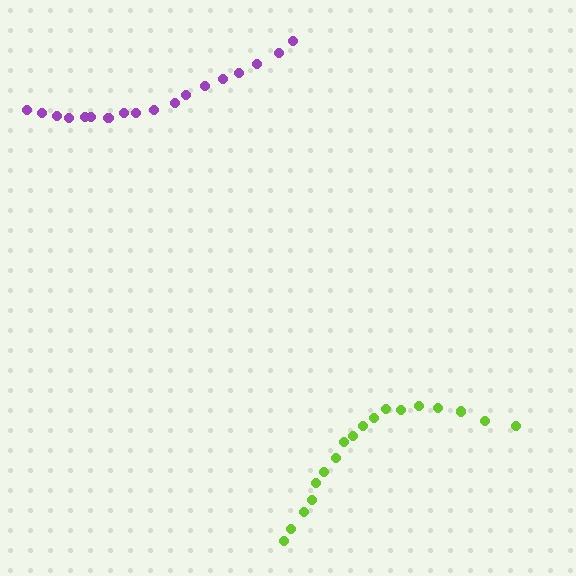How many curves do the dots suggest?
There are 2 distinct paths.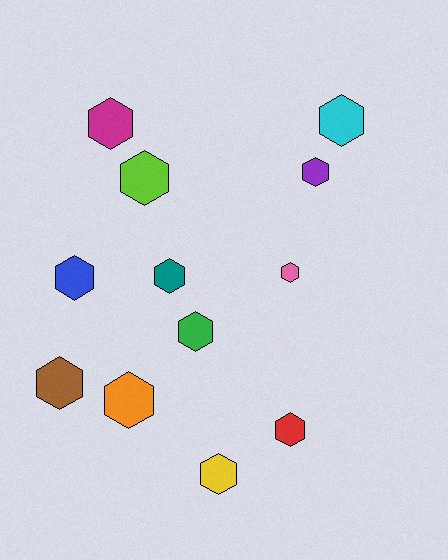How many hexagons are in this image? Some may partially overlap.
There are 12 hexagons.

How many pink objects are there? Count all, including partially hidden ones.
There is 1 pink object.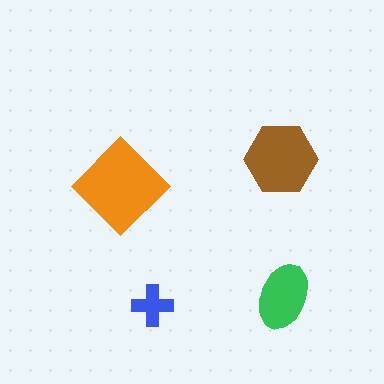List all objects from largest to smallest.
The orange diamond, the brown hexagon, the green ellipse, the blue cross.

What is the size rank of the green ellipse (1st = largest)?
3rd.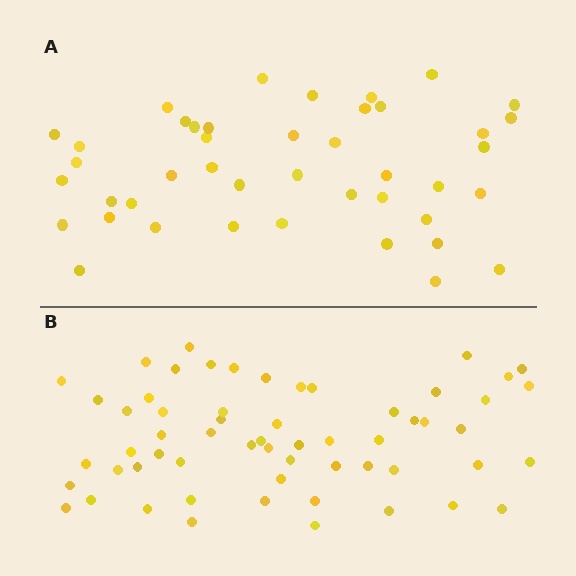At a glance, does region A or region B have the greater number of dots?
Region B (the bottom region) has more dots.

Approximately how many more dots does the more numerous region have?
Region B has approximately 15 more dots than region A.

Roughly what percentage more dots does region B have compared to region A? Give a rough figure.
About 35% more.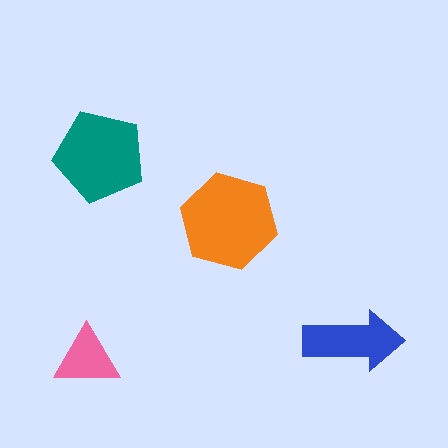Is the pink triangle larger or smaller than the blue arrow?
Smaller.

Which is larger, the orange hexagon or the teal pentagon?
The orange hexagon.